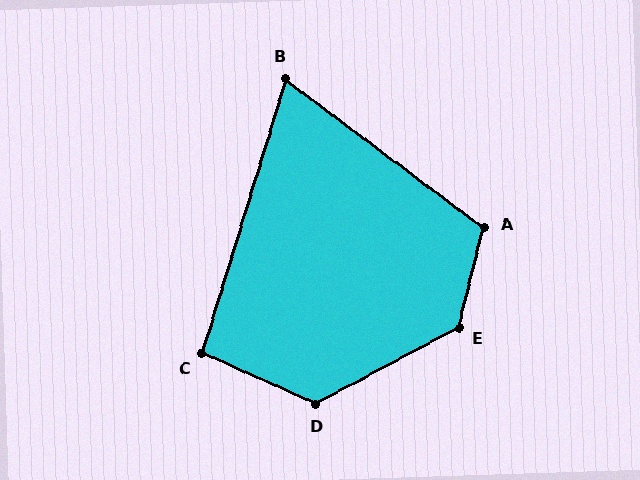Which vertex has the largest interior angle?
E, at approximately 132 degrees.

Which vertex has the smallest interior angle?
B, at approximately 70 degrees.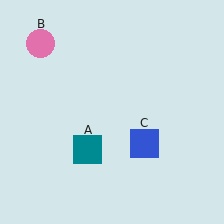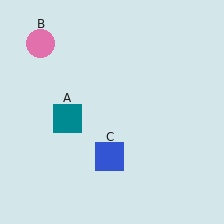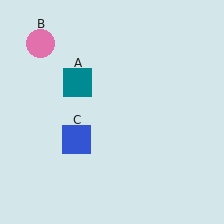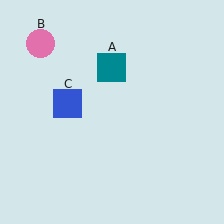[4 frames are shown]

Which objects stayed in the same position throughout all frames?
Pink circle (object B) remained stationary.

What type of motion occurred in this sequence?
The teal square (object A), blue square (object C) rotated clockwise around the center of the scene.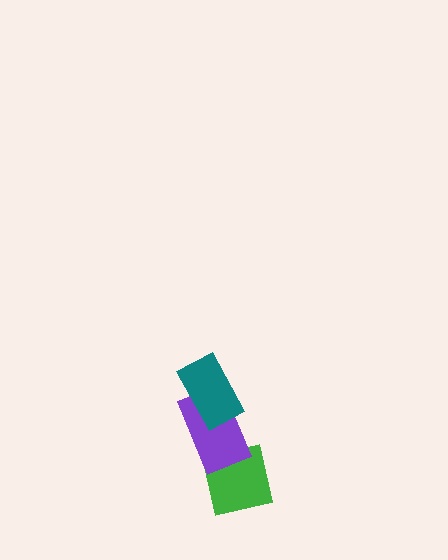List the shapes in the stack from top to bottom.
From top to bottom: the teal rectangle, the purple rectangle, the green square.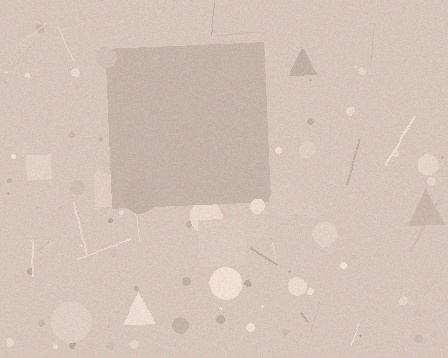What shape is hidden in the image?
A square is hidden in the image.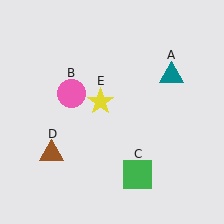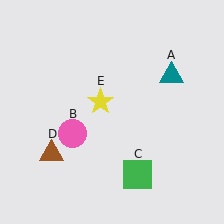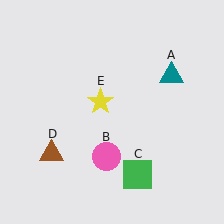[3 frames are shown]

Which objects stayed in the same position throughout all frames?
Teal triangle (object A) and green square (object C) and brown triangle (object D) and yellow star (object E) remained stationary.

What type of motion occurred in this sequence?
The pink circle (object B) rotated counterclockwise around the center of the scene.